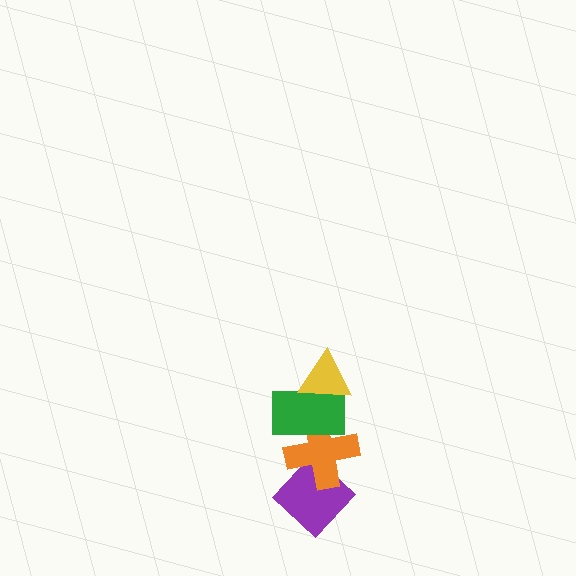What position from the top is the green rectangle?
The green rectangle is 2nd from the top.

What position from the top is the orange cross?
The orange cross is 3rd from the top.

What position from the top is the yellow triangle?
The yellow triangle is 1st from the top.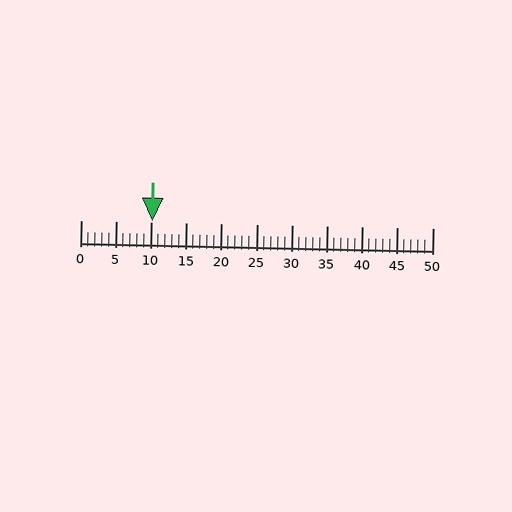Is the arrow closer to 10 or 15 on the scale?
The arrow is closer to 10.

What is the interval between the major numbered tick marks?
The major tick marks are spaced 5 units apart.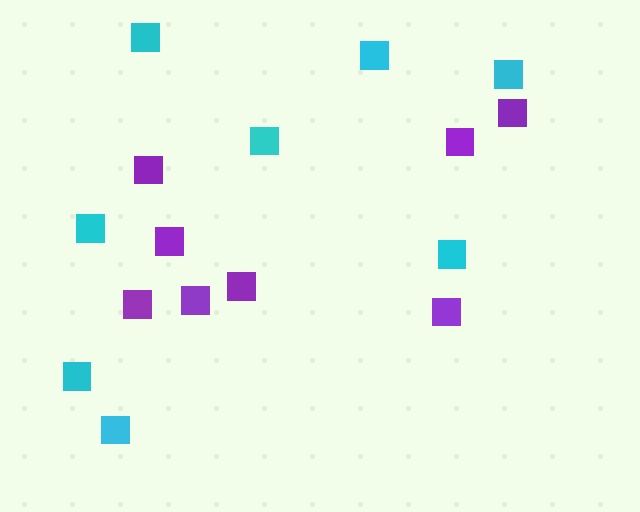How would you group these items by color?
There are 2 groups: one group of cyan squares (8) and one group of purple squares (8).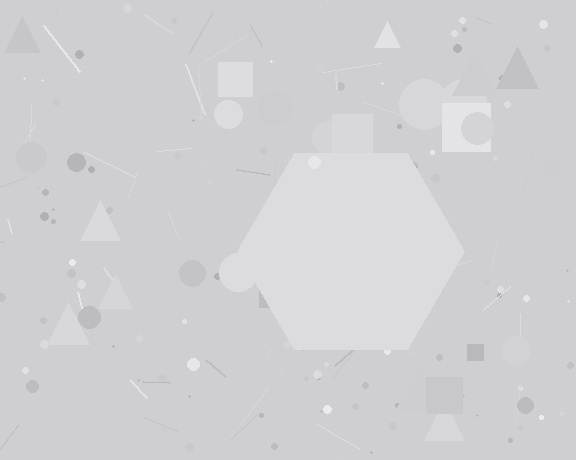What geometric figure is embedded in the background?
A hexagon is embedded in the background.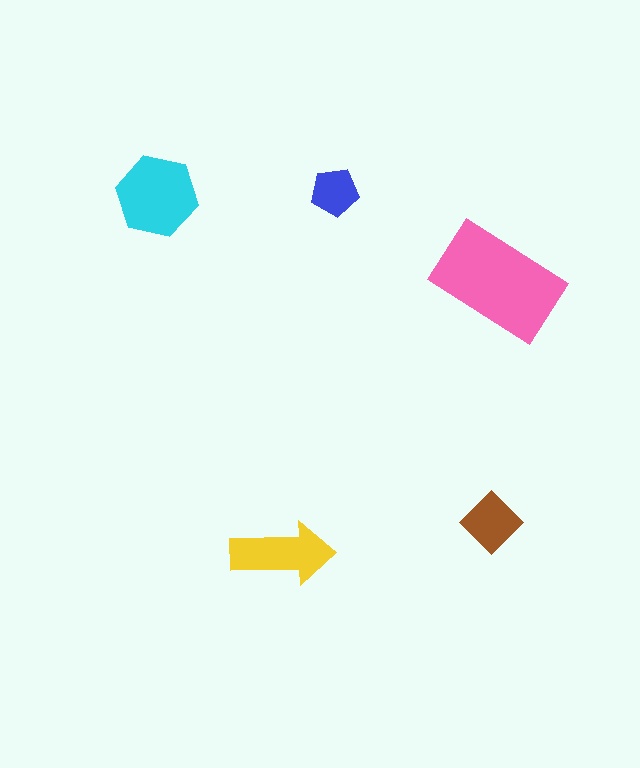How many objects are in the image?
There are 5 objects in the image.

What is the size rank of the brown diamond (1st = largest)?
4th.